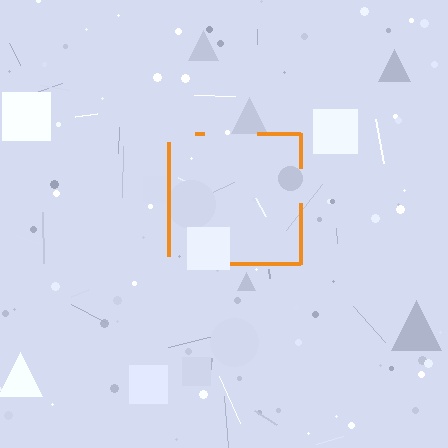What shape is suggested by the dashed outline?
The dashed outline suggests a square.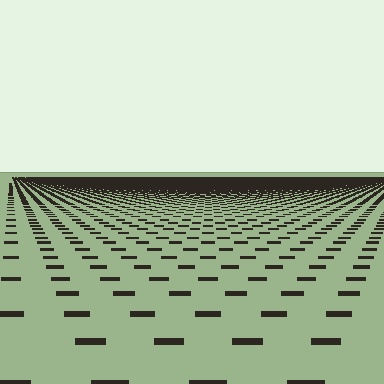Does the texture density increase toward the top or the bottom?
Density increases toward the top.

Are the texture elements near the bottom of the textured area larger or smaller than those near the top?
Larger. Near the bottom, elements are closer to the viewer and appear at a bigger on-screen size.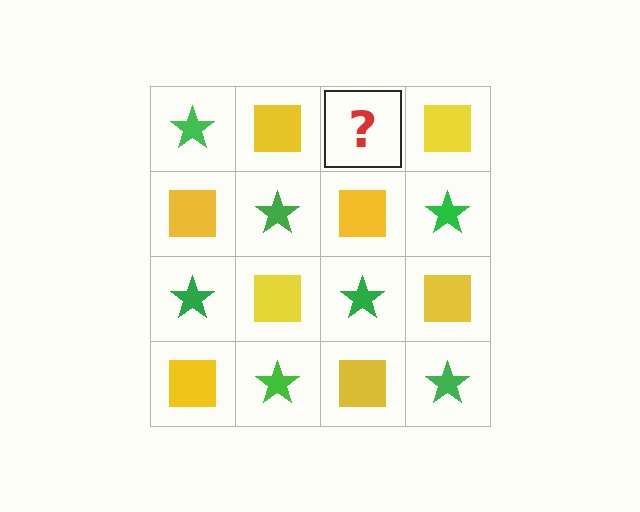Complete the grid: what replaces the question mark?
The question mark should be replaced with a green star.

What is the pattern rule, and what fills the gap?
The rule is that it alternates green star and yellow square in a checkerboard pattern. The gap should be filled with a green star.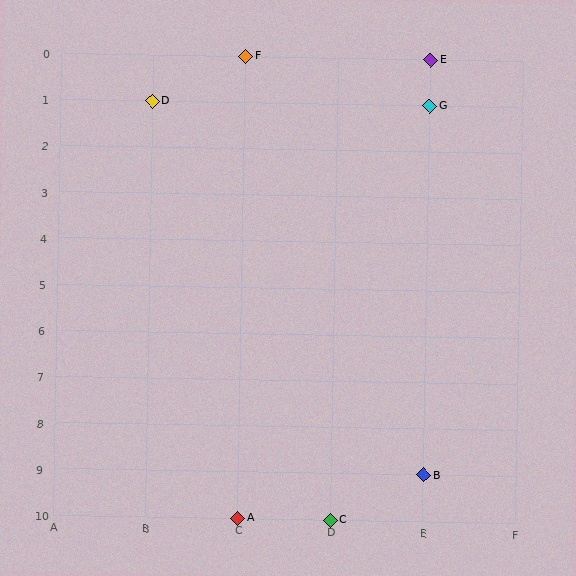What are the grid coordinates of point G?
Point G is at grid coordinates (E, 1).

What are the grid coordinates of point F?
Point F is at grid coordinates (C, 0).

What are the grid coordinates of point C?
Point C is at grid coordinates (D, 10).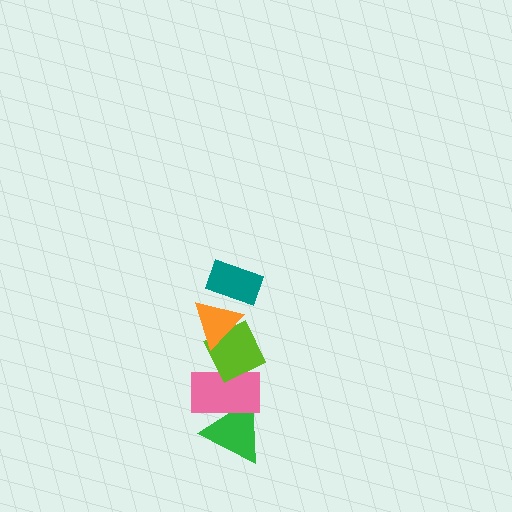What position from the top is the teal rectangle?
The teal rectangle is 1st from the top.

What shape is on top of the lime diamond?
The orange triangle is on top of the lime diamond.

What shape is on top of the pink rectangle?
The lime diamond is on top of the pink rectangle.